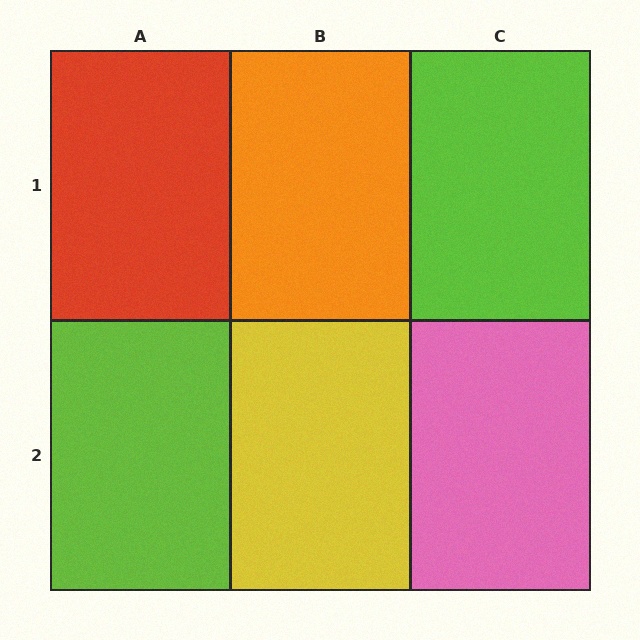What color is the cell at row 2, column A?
Lime.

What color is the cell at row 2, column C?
Pink.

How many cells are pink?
1 cell is pink.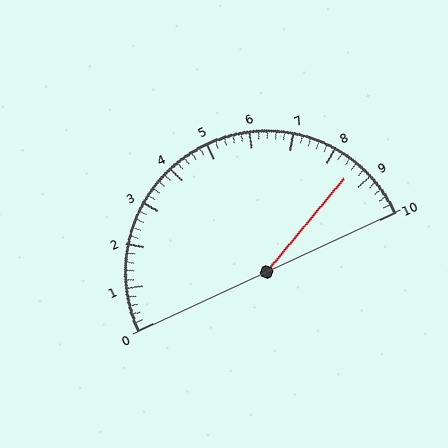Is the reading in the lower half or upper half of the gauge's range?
The reading is in the upper half of the range (0 to 10).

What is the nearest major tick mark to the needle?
The nearest major tick mark is 9.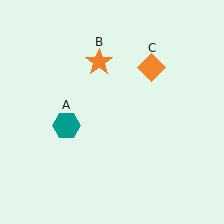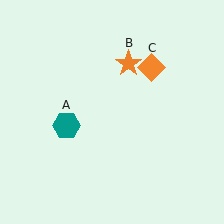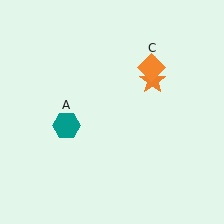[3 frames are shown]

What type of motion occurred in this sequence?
The orange star (object B) rotated clockwise around the center of the scene.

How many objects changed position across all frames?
1 object changed position: orange star (object B).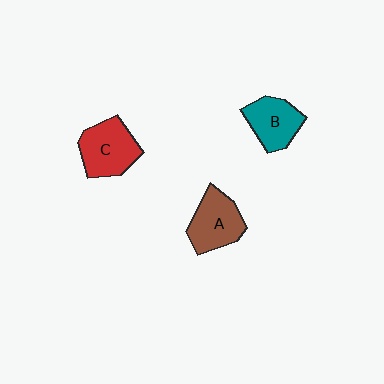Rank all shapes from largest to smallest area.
From largest to smallest: C (red), A (brown), B (teal).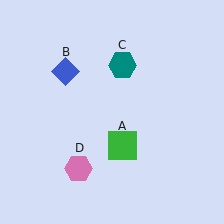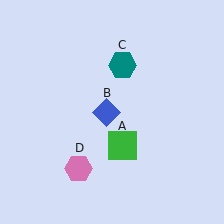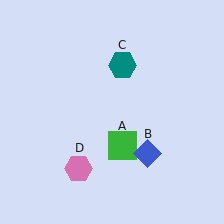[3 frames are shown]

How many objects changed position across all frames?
1 object changed position: blue diamond (object B).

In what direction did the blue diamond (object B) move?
The blue diamond (object B) moved down and to the right.